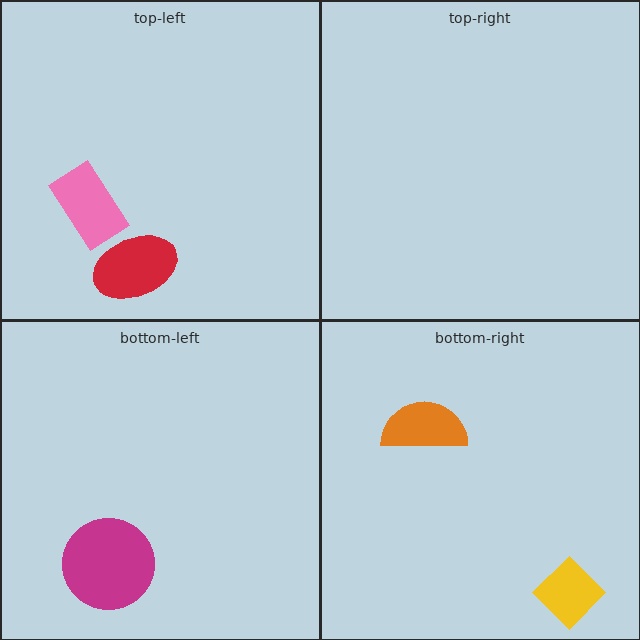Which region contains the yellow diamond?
The bottom-right region.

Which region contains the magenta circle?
The bottom-left region.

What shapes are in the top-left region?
The pink rectangle, the red ellipse.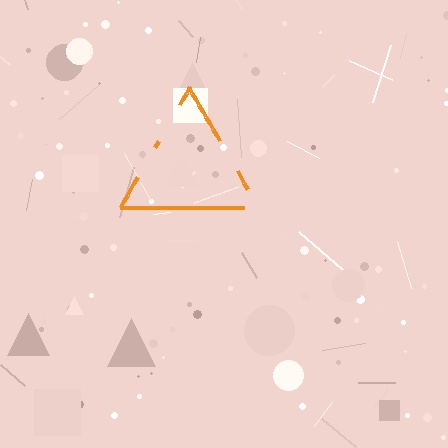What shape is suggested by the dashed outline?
The dashed outline suggests a triangle.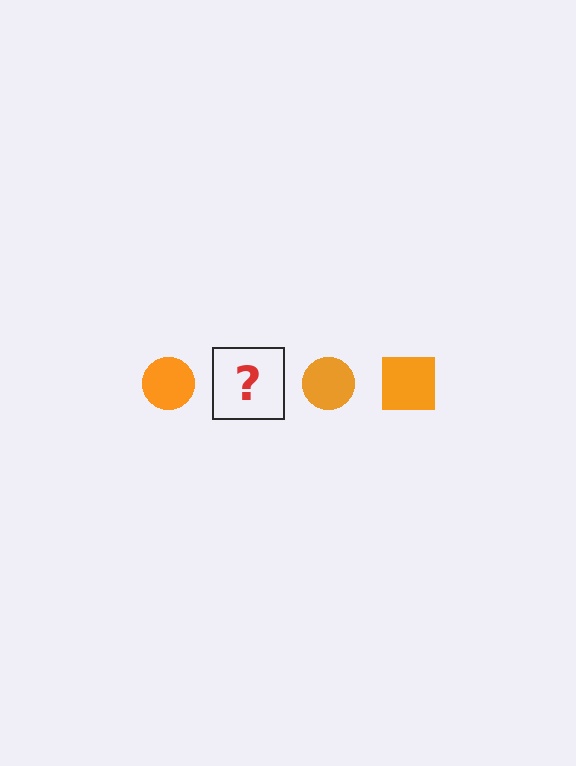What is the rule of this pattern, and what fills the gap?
The rule is that the pattern cycles through circle, square shapes in orange. The gap should be filled with an orange square.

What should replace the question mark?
The question mark should be replaced with an orange square.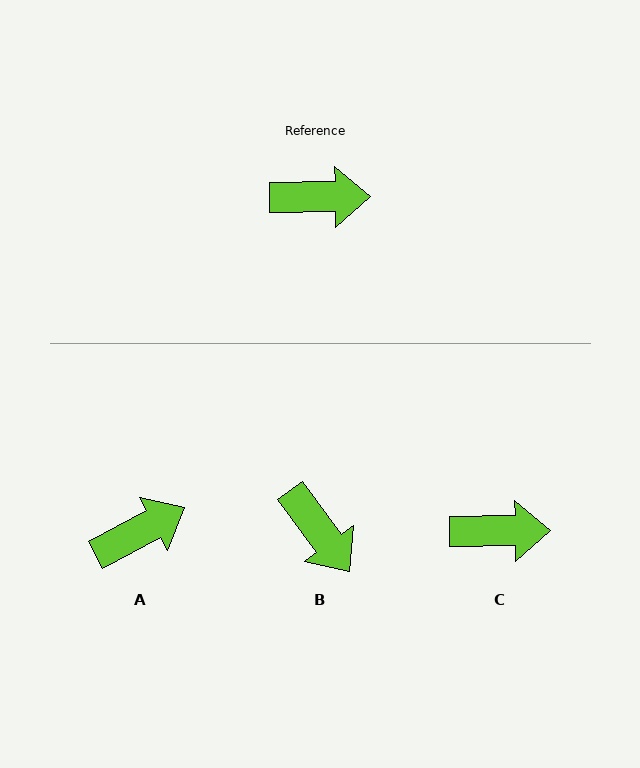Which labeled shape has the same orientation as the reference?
C.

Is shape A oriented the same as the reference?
No, it is off by about 28 degrees.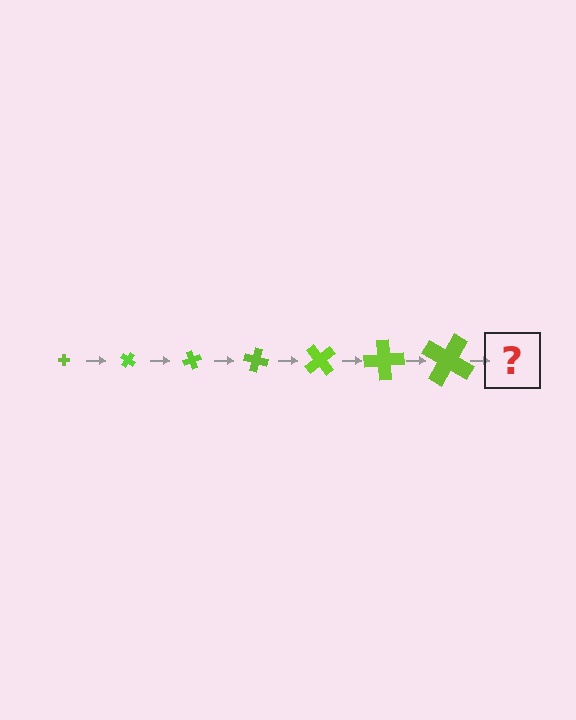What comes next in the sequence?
The next element should be a cross, larger than the previous one and rotated 245 degrees from the start.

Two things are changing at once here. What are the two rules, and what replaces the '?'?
The two rules are that the cross grows larger each step and it rotates 35 degrees each step. The '?' should be a cross, larger than the previous one and rotated 245 degrees from the start.